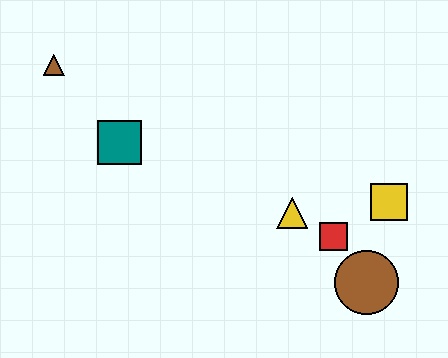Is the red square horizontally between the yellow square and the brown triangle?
Yes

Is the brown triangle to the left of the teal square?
Yes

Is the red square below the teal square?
Yes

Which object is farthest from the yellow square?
The brown triangle is farthest from the yellow square.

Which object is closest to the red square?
The yellow triangle is closest to the red square.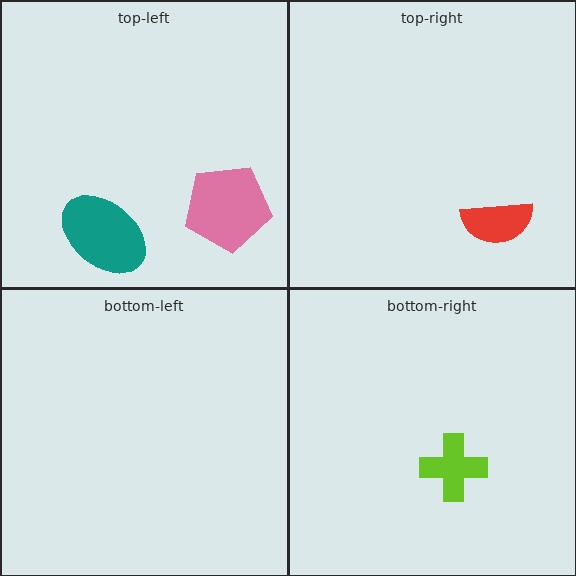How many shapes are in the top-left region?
2.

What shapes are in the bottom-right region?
The lime cross.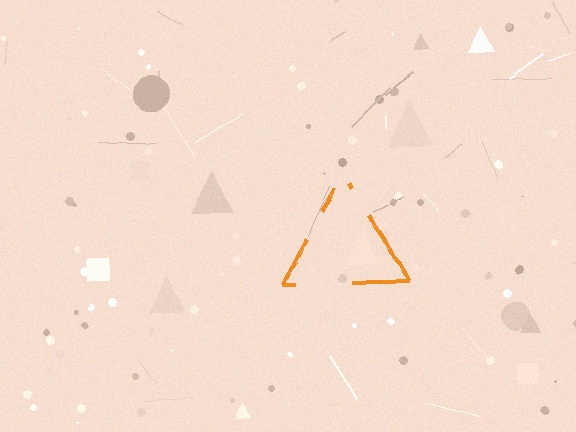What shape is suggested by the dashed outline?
The dashed outline suggests a triangle.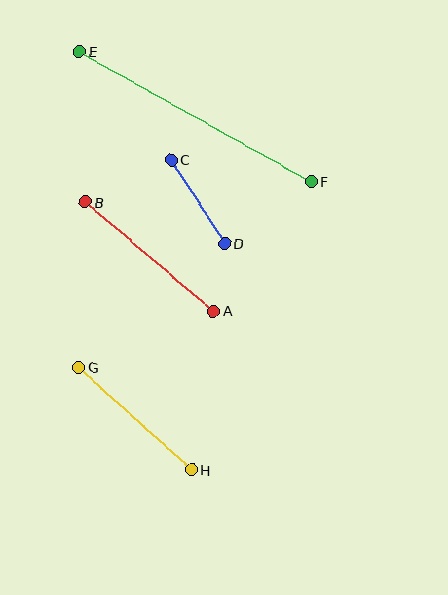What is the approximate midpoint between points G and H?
The midpoint is at approximately (135, 418) pixels.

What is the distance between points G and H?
The distance is approximately 153 pixels.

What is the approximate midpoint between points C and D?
The midpoint is at approximately (198, 202) pixels.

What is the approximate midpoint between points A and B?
The midpoint is at approximately (149, 256) pixels.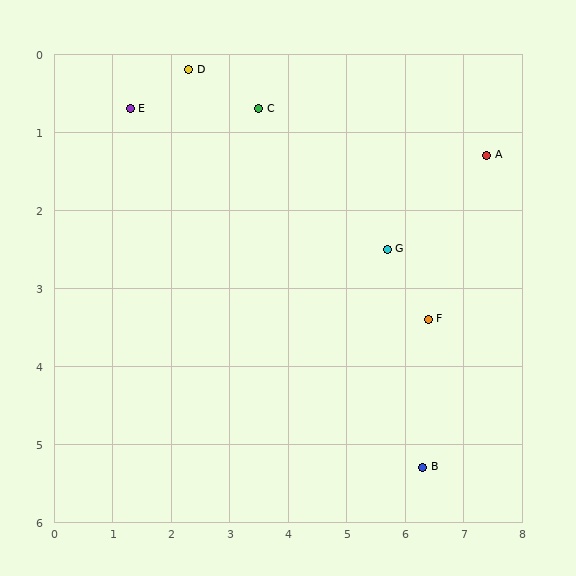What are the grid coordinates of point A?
Point A is at approximately (7.4, 1.3).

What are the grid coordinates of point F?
Point F is at approximately (6.4, 3.4).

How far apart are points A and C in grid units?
Points A and C are about 3.9 grid units apart.